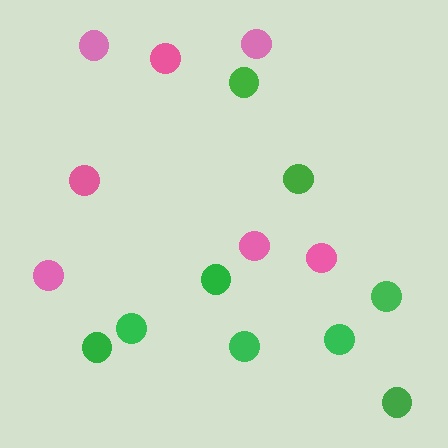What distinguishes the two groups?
There are 2 groups: one group of green circles (9) and one group of pink circles (7).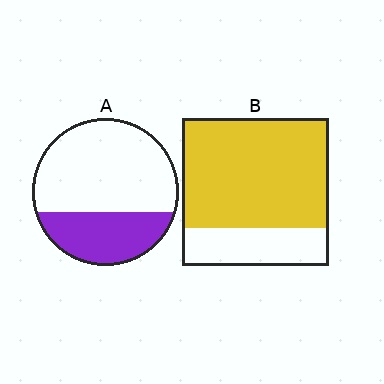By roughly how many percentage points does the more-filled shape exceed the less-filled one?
By roughly 40 percentage points (B over A).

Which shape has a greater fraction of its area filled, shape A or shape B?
Shape B.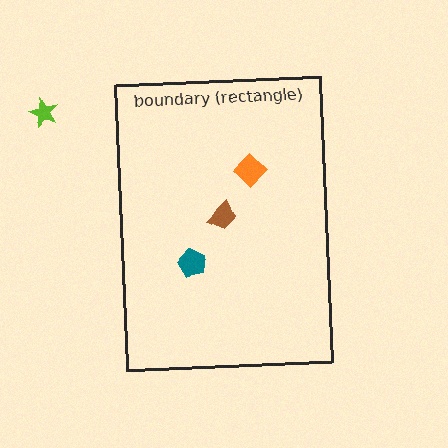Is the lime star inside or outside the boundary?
Outside.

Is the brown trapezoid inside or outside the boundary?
Inside.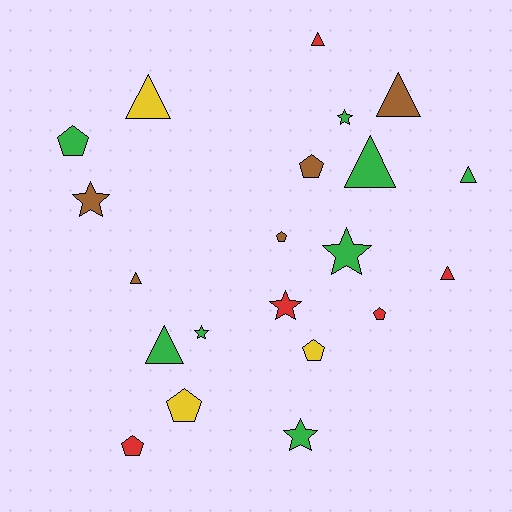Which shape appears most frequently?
Triangle, with 8 objects.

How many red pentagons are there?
There are 2 red pentagons.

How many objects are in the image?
There are 21 objects.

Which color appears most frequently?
Green, with 8 objects.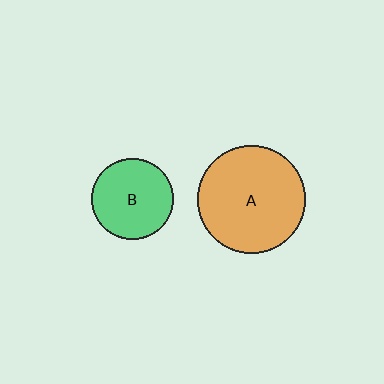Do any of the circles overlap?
No, none of the circles overlap.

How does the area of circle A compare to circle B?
Approximately 1.7 times.